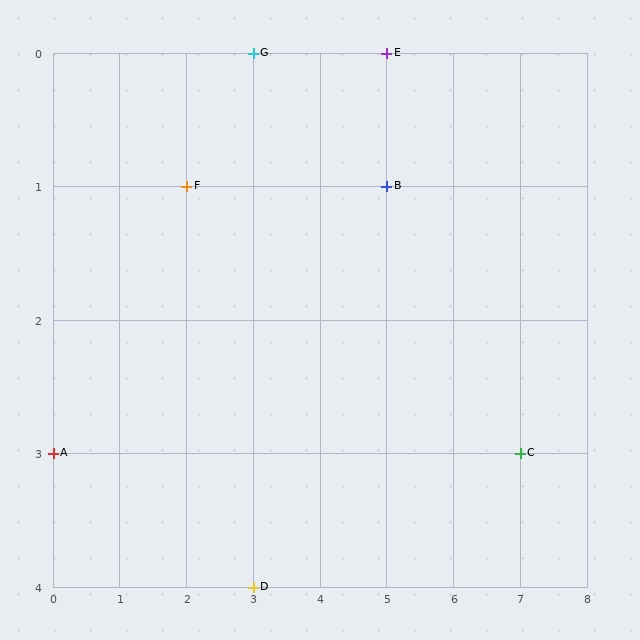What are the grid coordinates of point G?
Point G is at grid coordinates (3, 0).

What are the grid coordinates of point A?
Point A is at grid coordinates (0, 3).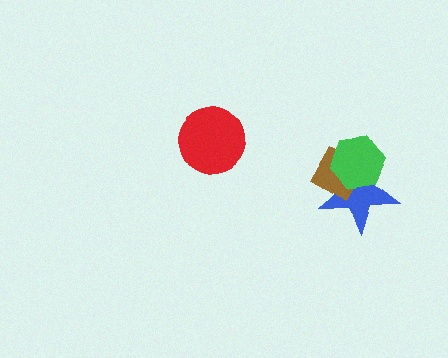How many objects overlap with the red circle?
0 objects overlap with the red circle.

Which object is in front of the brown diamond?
The green hexagon is in front of the brown diamond.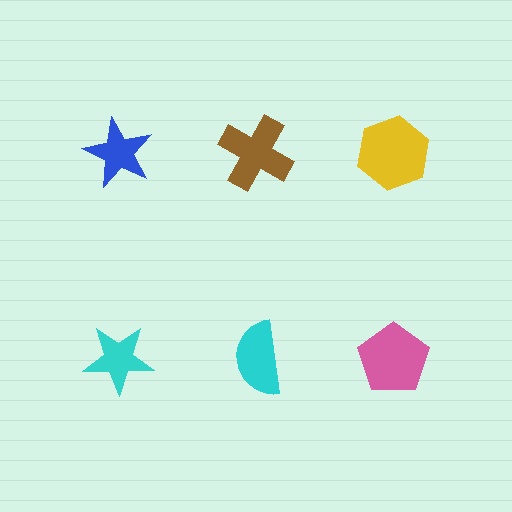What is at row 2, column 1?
A cyan star.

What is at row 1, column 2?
A brown cross.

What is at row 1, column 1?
A blue star.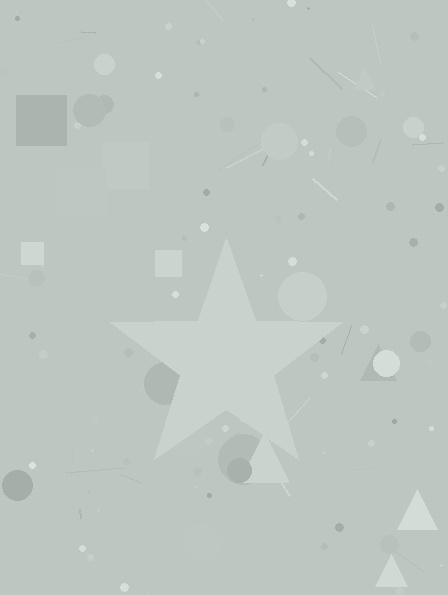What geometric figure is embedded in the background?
A star is embedded in the background.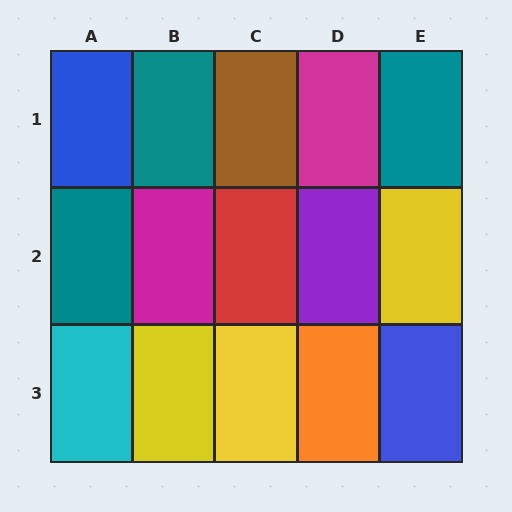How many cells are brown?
1 cell is brown.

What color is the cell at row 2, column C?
Red.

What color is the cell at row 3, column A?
Cyan.